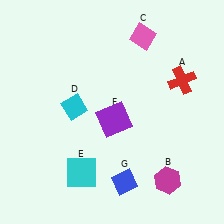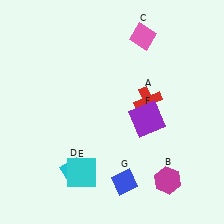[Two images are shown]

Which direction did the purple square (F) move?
The purple square (F) moved right.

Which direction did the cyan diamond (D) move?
The cyan diamond (D) moved down.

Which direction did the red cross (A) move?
The red cross (A) moved left.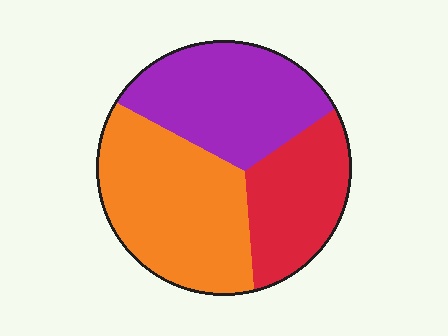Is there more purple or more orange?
Orange.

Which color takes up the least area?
Red, at roughly 25%.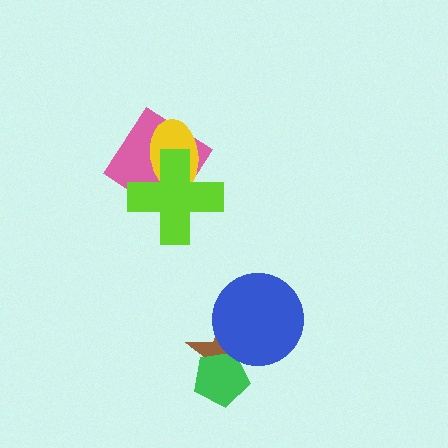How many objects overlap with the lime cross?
2 objects overlap with the lime cross.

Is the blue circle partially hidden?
No, no other shape covers it.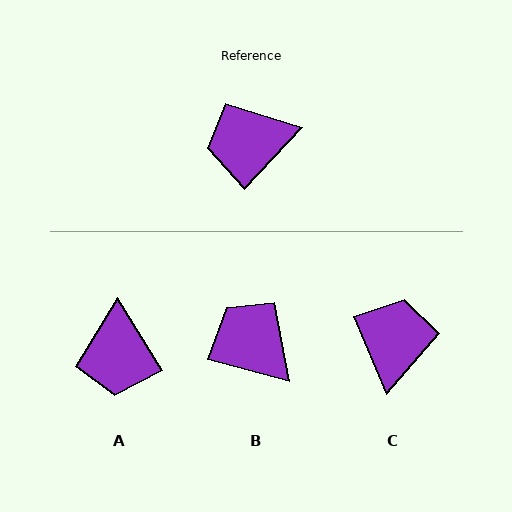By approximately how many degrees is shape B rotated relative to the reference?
Approximately 62 degrees clockwise.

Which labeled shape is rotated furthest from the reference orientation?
C, about 113 degrees away.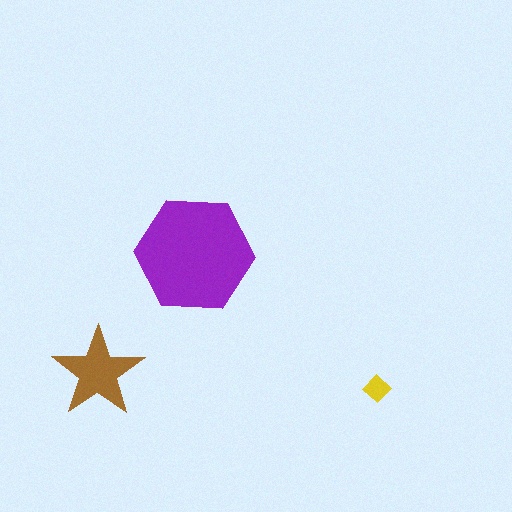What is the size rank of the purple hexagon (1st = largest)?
1st.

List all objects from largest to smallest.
The purple hexagon, the brown star, the yellow diamond.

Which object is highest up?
The purple hexagon is topmost.